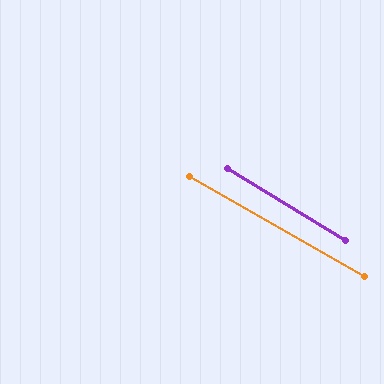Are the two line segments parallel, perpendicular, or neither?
Parallel — their directions differ by only 1.5°.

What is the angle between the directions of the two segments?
Approximately 1 degree.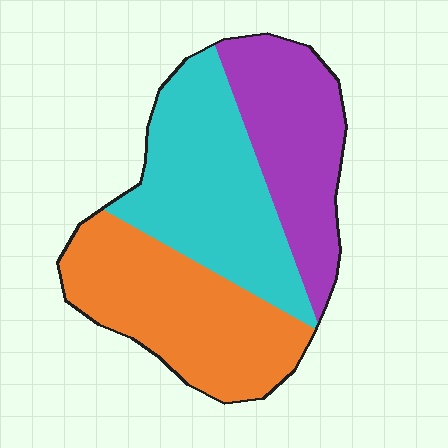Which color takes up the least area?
Purple, at roughly 30%.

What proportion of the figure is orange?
Orange covers 36% of the figure.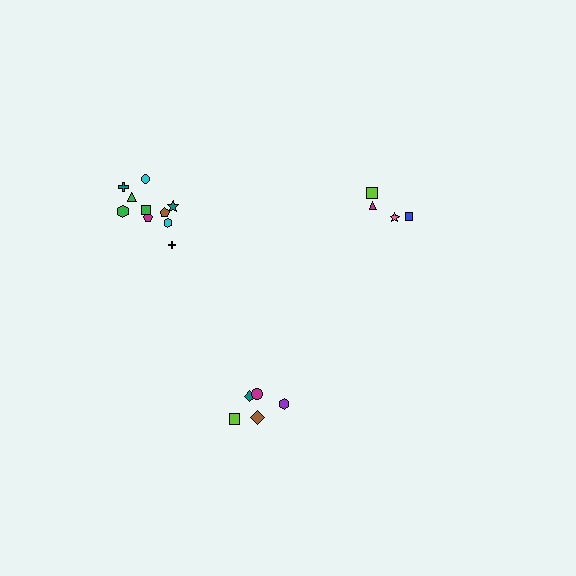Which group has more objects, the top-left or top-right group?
The top-left group.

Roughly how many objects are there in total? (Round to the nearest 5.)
Roughly 20 objects in total.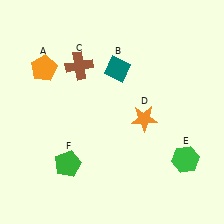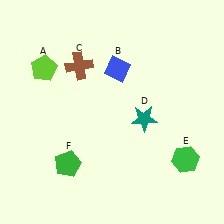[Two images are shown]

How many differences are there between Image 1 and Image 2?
There are 3 differences between the two images.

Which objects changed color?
A changed from orange to lime. B changed from teal to blue. D changed from orange to teal.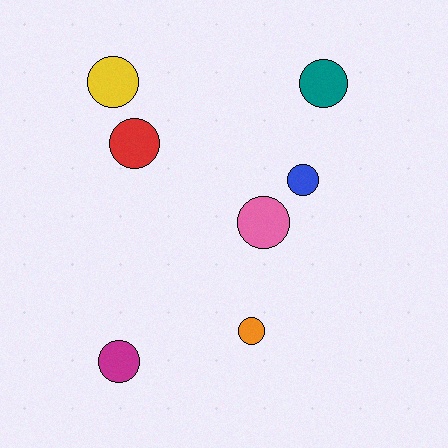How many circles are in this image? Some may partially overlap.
There are 7 circles.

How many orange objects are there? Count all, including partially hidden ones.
There is 1 orange object.